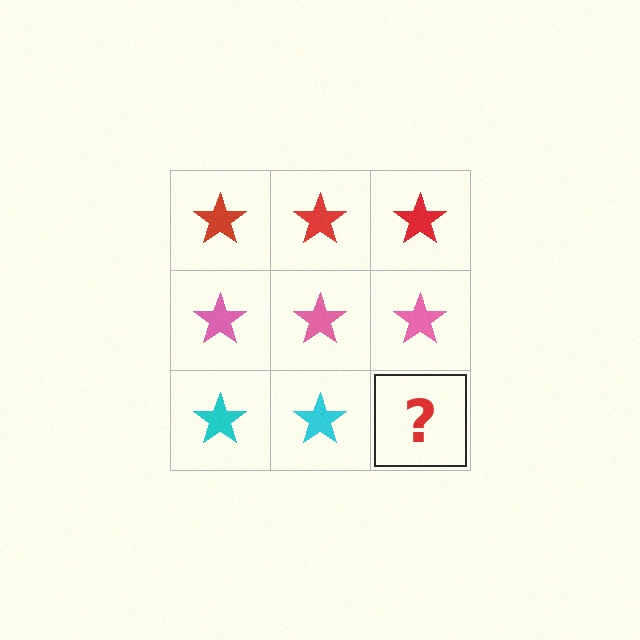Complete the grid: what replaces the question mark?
The question mark should be replaced with a cyan star.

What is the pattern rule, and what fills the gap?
The rule is that each row has a consistent color. The gap should be filled with a cyan star.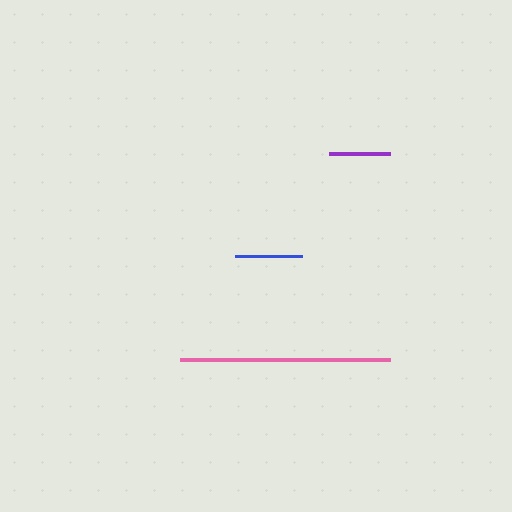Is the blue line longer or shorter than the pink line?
The pink line is longer than the blue line.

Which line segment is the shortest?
The purple line is the shortest at approximately 61 pixels.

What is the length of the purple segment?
The purple segment is approximately 61 pixels long.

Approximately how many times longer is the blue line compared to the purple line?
The blue line is approximately 1.1 times the length of the purple line.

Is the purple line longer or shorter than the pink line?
The pink line is longer than the purple line.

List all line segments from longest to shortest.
From longest to shortest: pink, blue, purple.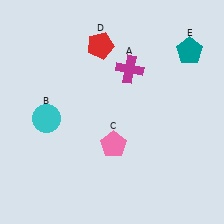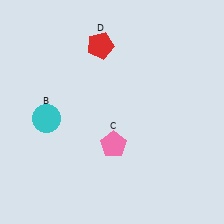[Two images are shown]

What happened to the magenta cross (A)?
The magenta cross (A) was removed in Image 2. It was in the top-right area of Image 1.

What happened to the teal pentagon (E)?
The teal pentagon (E) was removed in Image 2. It was in the top-right area of Image 1.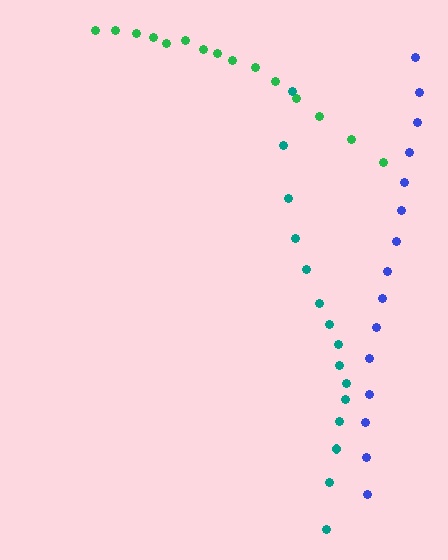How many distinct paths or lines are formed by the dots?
There are 3 distinct paths.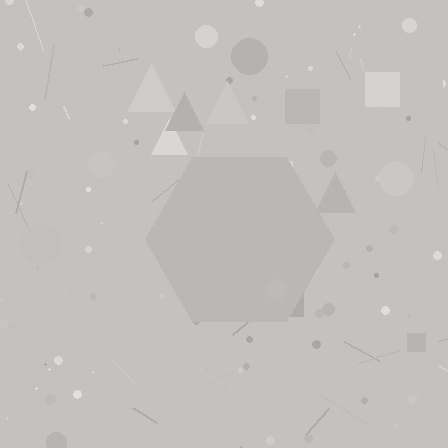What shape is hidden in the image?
A hexagon is hidden in the image.